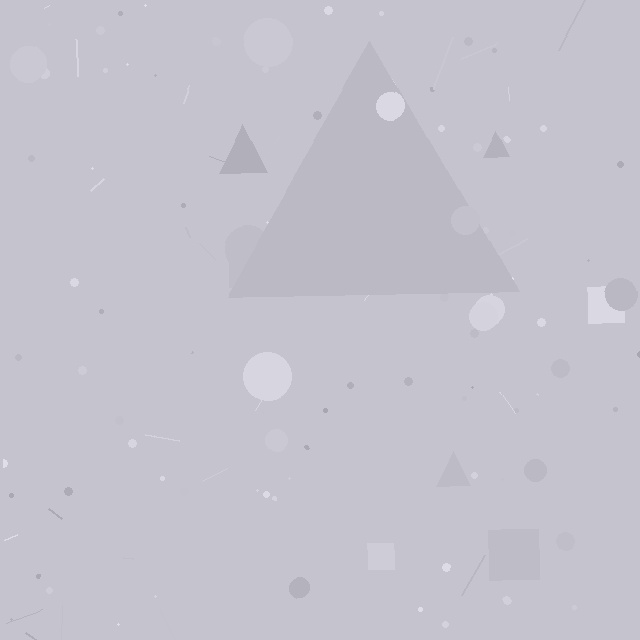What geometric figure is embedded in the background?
A triangle is embedded in the background.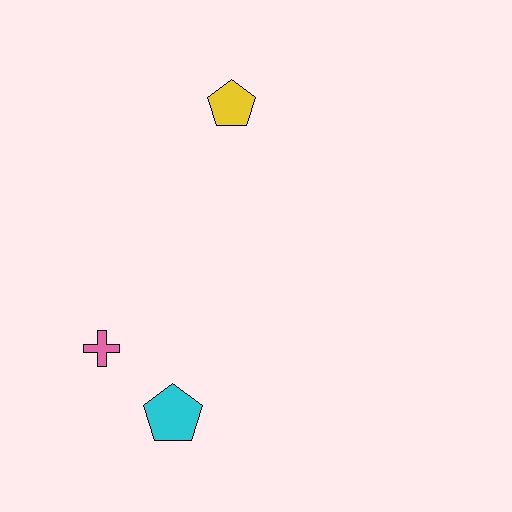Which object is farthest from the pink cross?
The yellow pentagon is farthest from the pink cross.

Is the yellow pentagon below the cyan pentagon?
No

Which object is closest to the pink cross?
The cyan pentagon is closest to the pink cross.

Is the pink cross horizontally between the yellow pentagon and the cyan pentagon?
No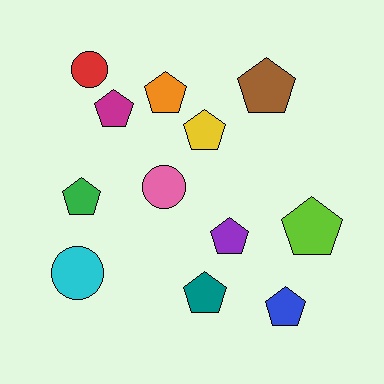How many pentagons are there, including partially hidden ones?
There are 9 pentagons.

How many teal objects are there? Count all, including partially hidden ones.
There is 1 teal object.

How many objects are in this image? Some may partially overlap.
There are 12 objects.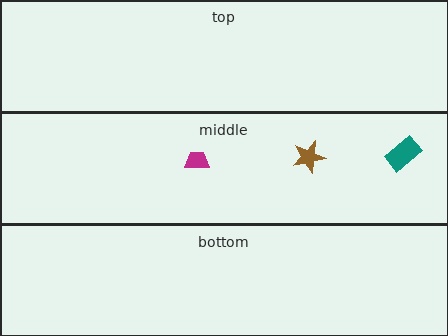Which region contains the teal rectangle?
The middle region.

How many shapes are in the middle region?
3.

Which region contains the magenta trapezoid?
The middle region.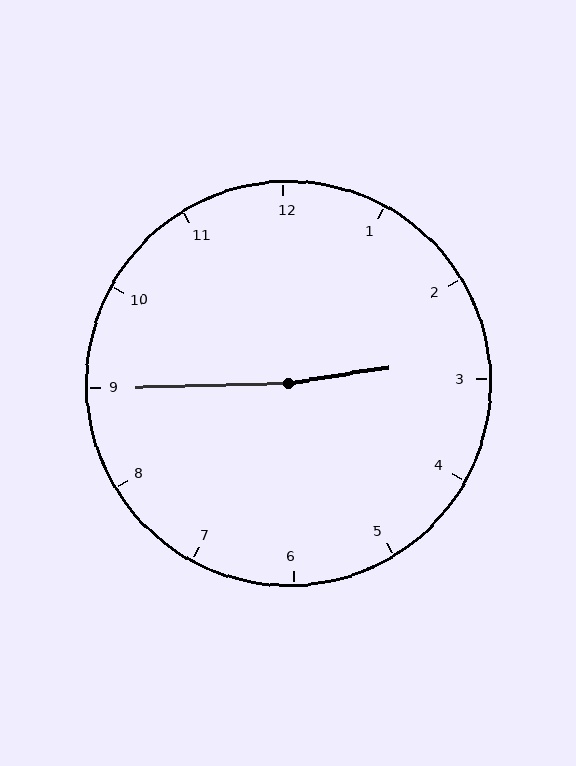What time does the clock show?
2:45.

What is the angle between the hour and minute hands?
Approximately 172 degrees.